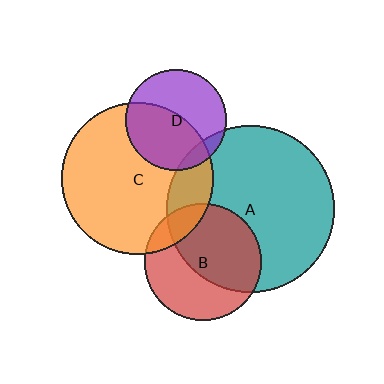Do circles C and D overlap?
Yes.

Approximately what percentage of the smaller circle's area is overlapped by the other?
Approximately 50%.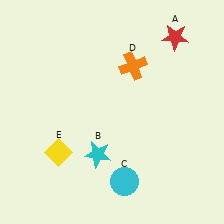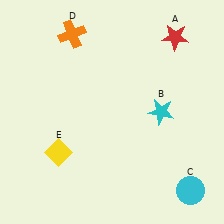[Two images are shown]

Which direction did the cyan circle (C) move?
The cyan circle (C) moved right.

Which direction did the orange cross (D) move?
The orange cross (D) moved left.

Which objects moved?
The objects that moved are: the cyan star (B), the cyan circle (C), the orange cross (D).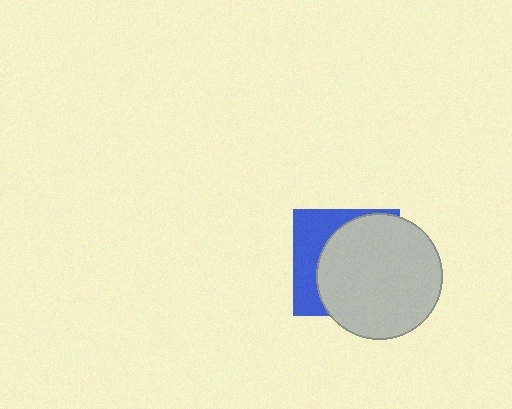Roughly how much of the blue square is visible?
A small part of it is visible (roughly 33%).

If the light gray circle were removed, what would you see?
You would see the complete blue square.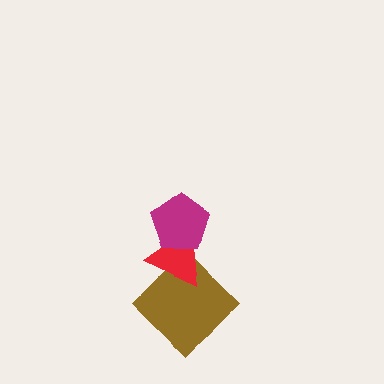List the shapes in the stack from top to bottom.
From top to bottom: the magenta pentagon, the red triangle, the brown diamond.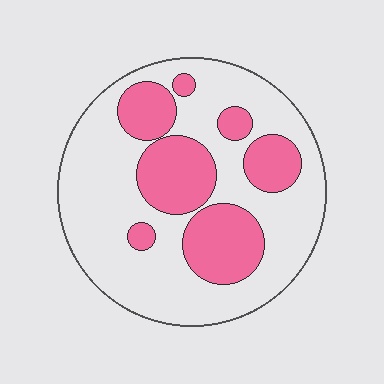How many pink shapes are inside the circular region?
7.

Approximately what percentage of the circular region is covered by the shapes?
Approximately 30%.